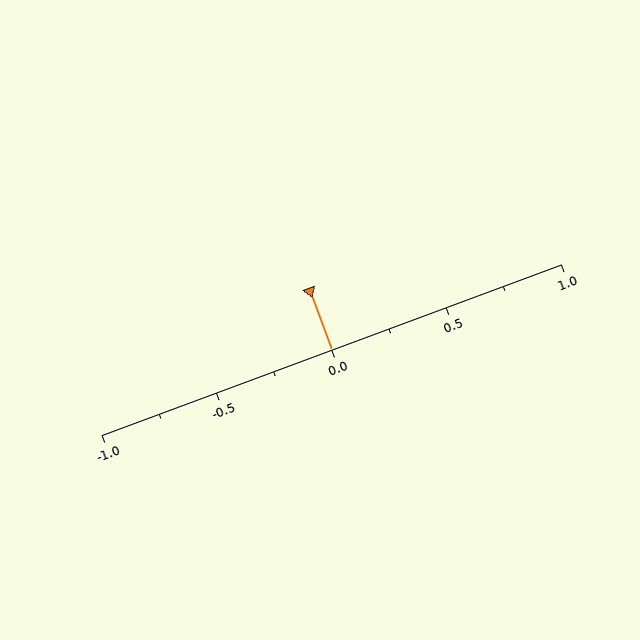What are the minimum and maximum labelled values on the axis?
The axis runs from -1.0 to 1.0.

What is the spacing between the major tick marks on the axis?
The major ticks are spaced 0.5 apart.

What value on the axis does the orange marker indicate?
The marker indicates approximately 0.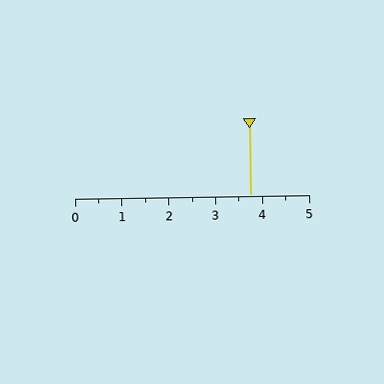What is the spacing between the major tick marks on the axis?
The major ticks are spaced 1 apart.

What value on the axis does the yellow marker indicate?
The marker indicates approximately 3.8.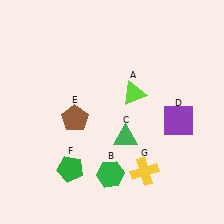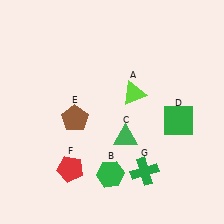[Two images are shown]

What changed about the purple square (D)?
In Image 1, D is purple. In Image 2, it changed to green.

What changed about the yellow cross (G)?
In Image 1, G is yellow. In Image 2, it changed to green.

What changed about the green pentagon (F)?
In Image 1, F is green. In Image 2, it changed to red.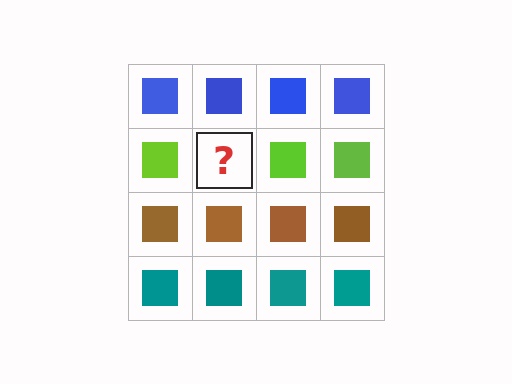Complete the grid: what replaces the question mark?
The question mark should be replaced with a lime square.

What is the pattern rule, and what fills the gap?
The rule is that each row has a consistent color. The gap should be filled with a lime square.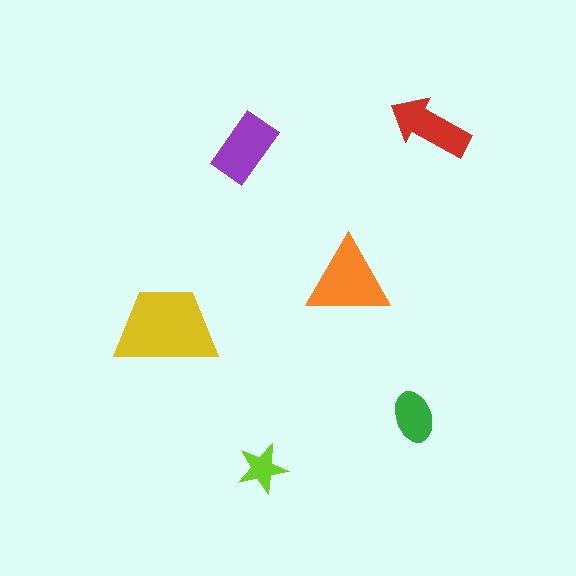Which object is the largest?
The yellow trapezoid.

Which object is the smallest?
The lime star.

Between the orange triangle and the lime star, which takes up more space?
The orange triangle.